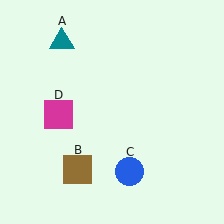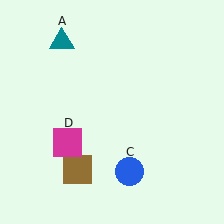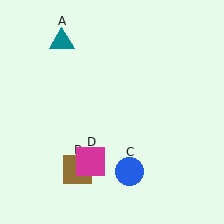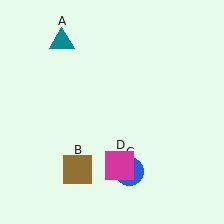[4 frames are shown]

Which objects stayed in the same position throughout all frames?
Teal triangle (object A) and brown square (object B) and blue circle (object C) remained stationary.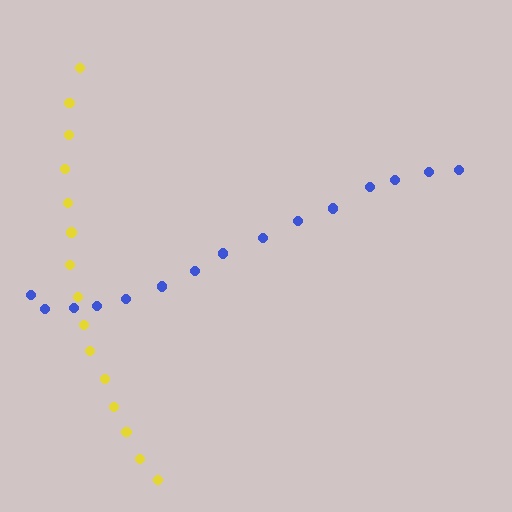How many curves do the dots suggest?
There are 2 distinct paths.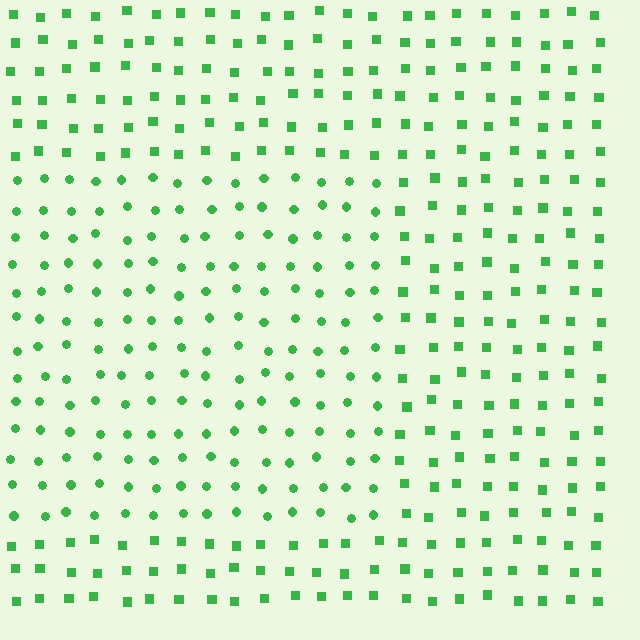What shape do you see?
I see a rectangle.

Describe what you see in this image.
The image is filled with small green elements arranged in a uniform grid. A rectangle-shaped region contains circles, while the surrounding area contains squares. The boundary is defined purely by the change in element shape.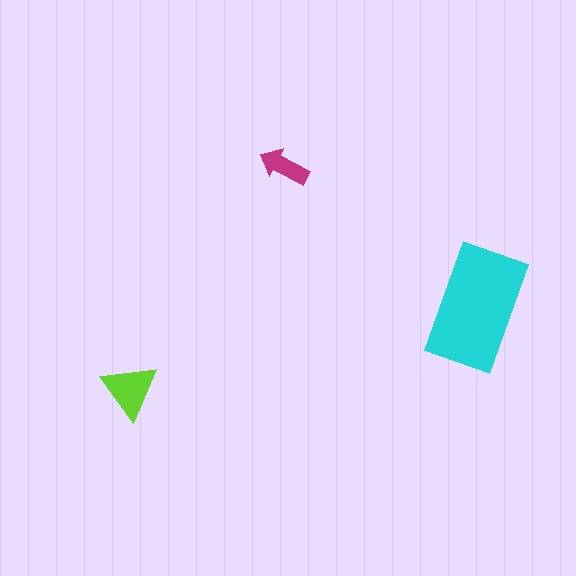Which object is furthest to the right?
The cyan rectangle is rightmost.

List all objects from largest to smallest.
The cyan rectangle, the lime triangle, the magenta arrow.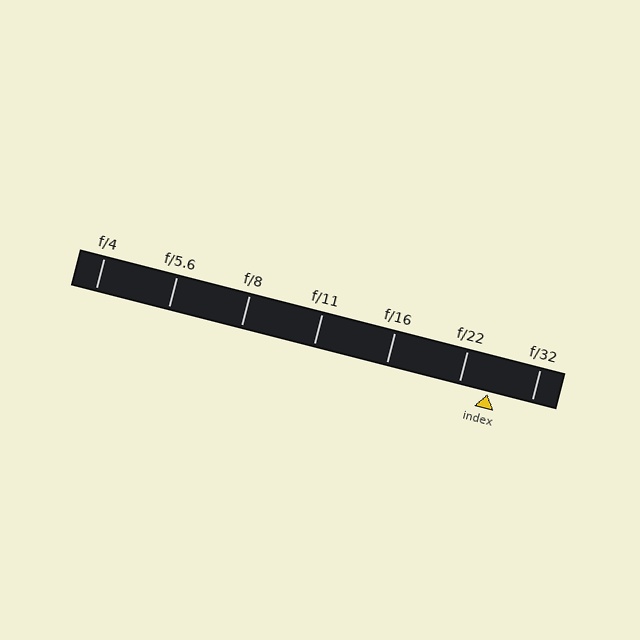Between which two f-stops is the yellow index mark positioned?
The index mark is between f/22 and f/32.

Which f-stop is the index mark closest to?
The index mark is closest to f/22.